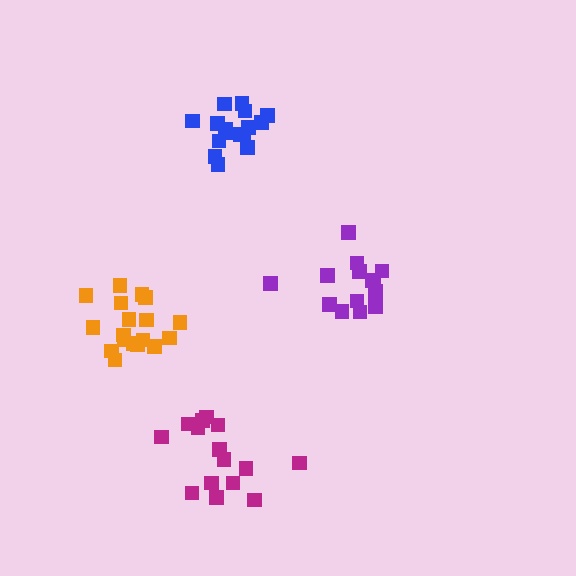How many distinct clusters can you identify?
There are 4 distinct clusters.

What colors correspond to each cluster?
The clusters are colored: purple, magenta, orange, blue.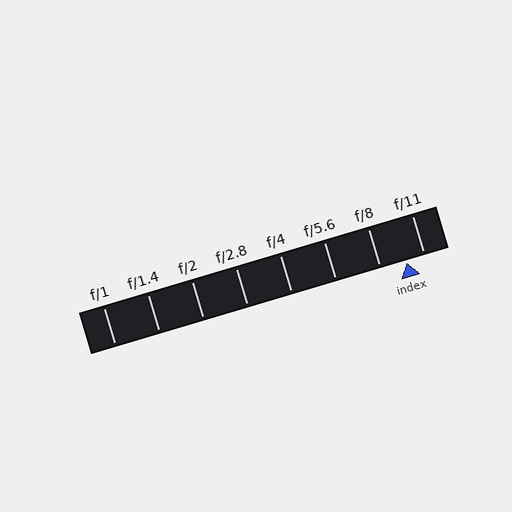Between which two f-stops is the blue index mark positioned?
The index mark is between f/8 and f/11.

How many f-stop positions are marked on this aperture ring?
There are 8 f-stop positions marked.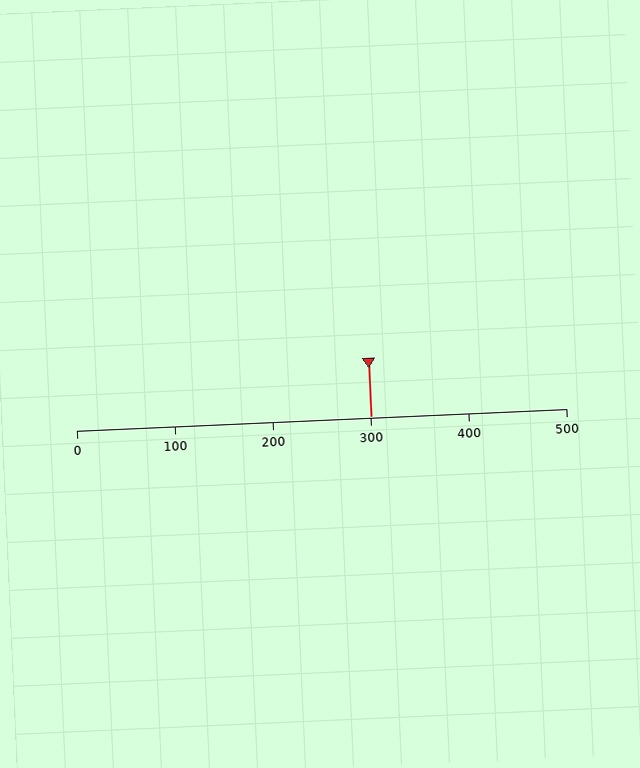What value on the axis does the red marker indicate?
The marker indicates approximately 300.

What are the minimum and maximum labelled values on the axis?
The axis runs from 0 to 500.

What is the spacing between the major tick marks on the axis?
The major ticks are spaced 100 apart.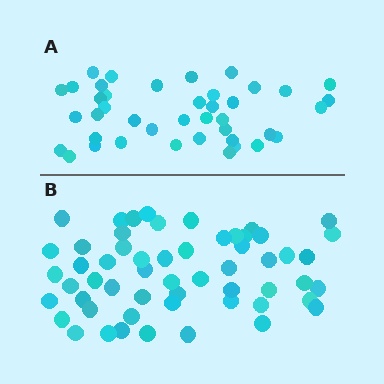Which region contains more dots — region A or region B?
Region B (the bottom region) has more dots.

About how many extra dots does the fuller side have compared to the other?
Region B has approximately 15 more dots than region A.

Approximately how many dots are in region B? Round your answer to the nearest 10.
About 60 dots. (The exact count is 56, which rounds to 60.)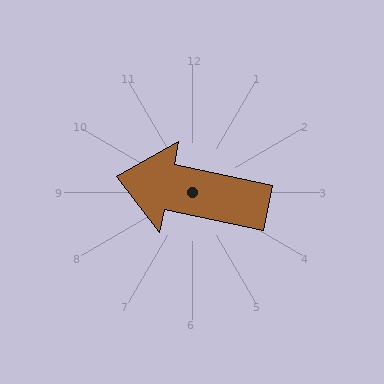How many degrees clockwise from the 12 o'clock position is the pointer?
Approximately 282 degrees.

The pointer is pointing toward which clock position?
Roughly 9 o'clock.